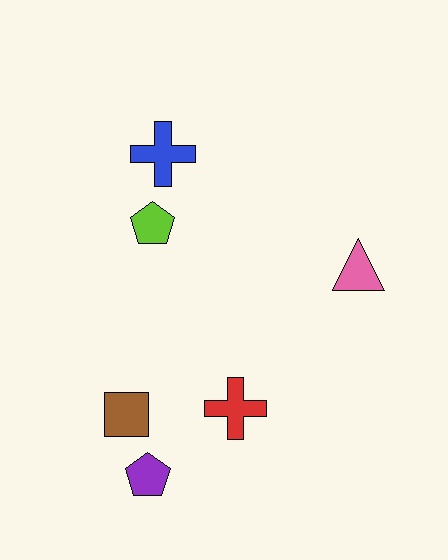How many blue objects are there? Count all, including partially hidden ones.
There is 1 blue object.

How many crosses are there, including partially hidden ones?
There are 2 crosses.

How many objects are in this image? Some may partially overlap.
There are 6 objects.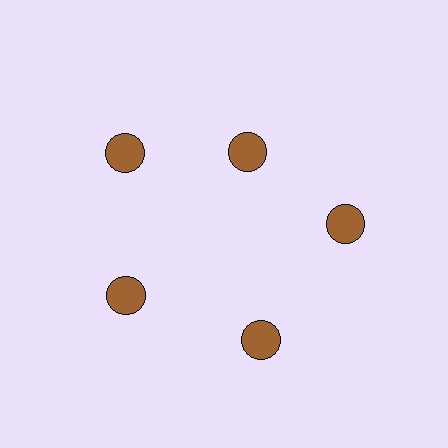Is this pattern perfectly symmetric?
No. The 5 brown circles are arranged in a ring, but one element near the 1 o'clock position is pulled inward toward the center, breaking the 5-fold rotational symmetry.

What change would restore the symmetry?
The symmetry would be restored by moving it outward, back onto the ring so that all 5 circles sit at equal angles and equal distance from the center.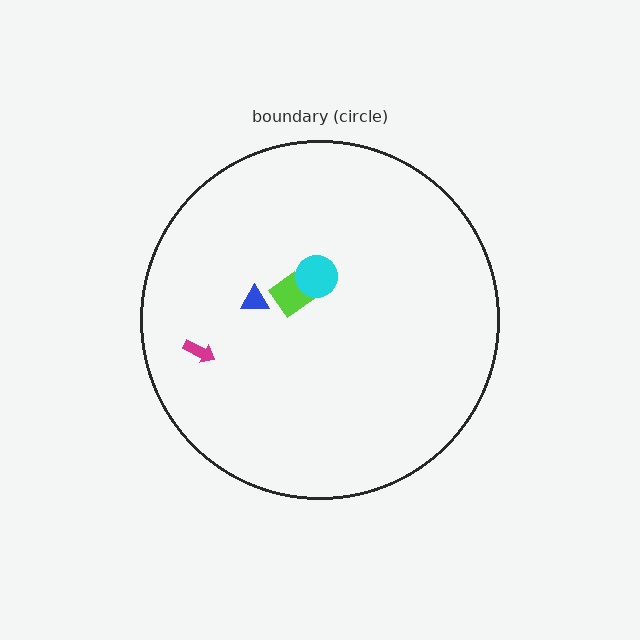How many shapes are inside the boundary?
4 inside, 0 outside.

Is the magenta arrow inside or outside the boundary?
Inside.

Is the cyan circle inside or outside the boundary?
Inside.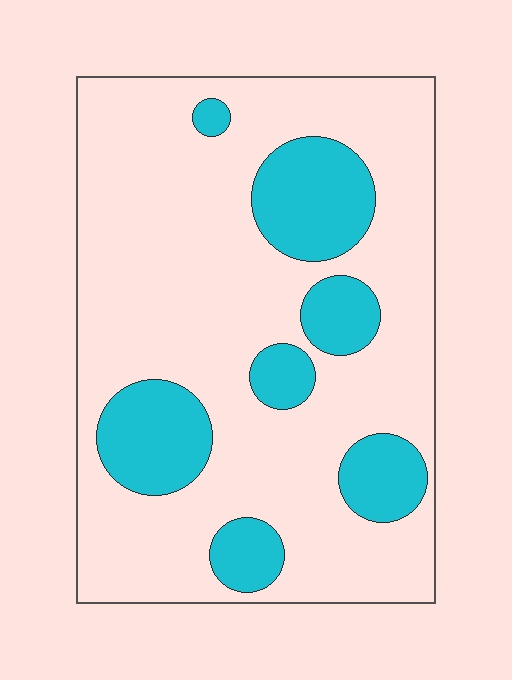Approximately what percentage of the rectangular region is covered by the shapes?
Approximately 25%.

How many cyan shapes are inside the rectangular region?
7.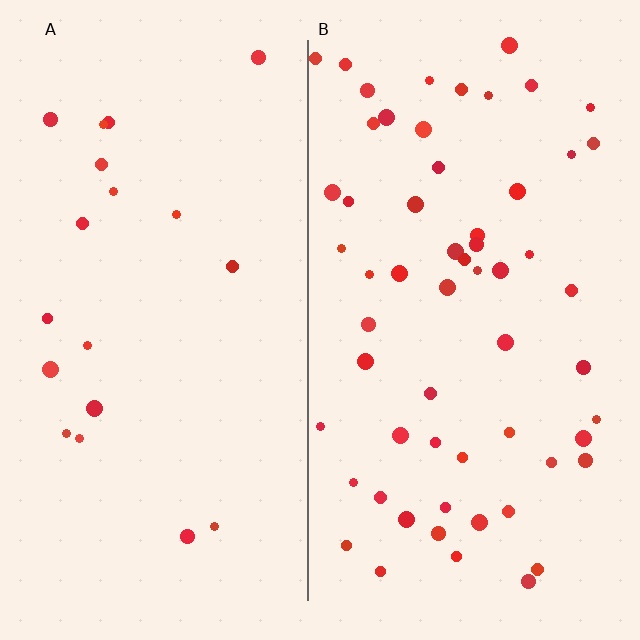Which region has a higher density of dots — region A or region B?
B (the right).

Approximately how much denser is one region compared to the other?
Approximately 3.1× — region B over region A.